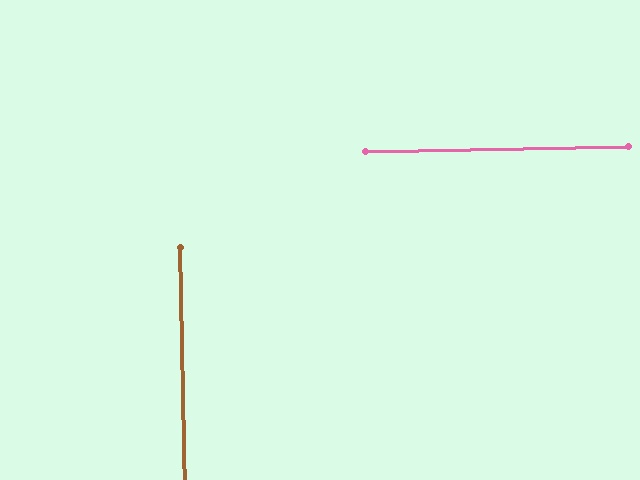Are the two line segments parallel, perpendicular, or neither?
Perpendicular — they meet at approximately 90°.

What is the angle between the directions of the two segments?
Approximately 90 degrees.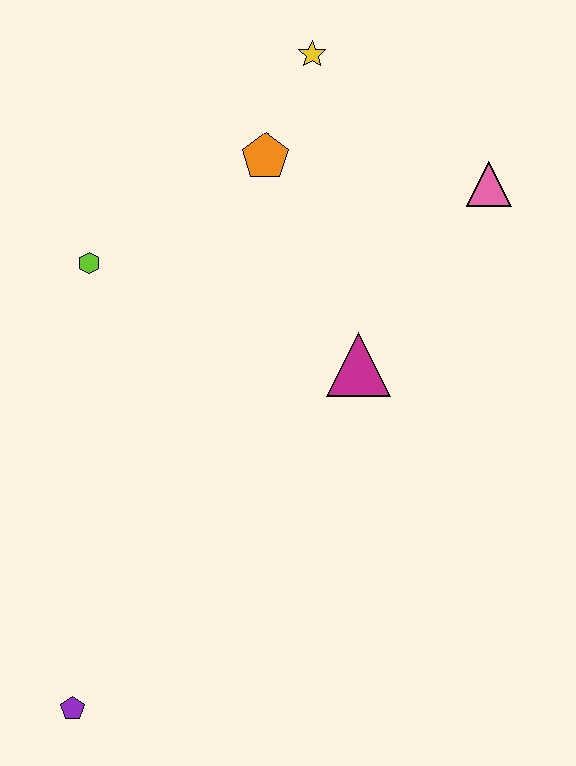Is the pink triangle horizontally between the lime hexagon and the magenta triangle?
No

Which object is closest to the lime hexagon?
The orange pentagon is closest to the lime hexagon.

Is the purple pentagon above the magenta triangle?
No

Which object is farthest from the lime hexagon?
The purple pentagon is farthest from the lime hexagon.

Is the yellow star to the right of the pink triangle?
No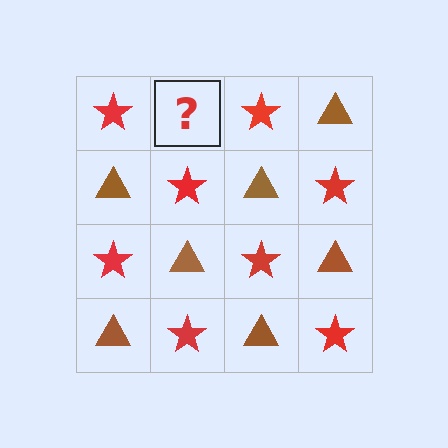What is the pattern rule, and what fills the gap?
The rule is that it alternates red star and brown triangle in a checkerboard pattern. The gap should be filled with a brown triangle.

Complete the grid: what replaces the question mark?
The question mark should be replaced with a brown triangle.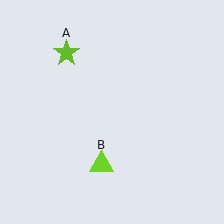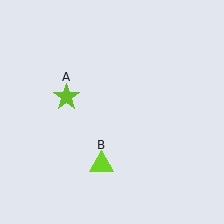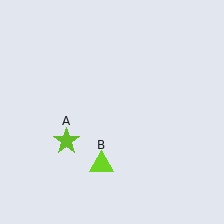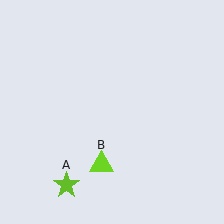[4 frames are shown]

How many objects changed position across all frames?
1 object changed position: lime star (object A).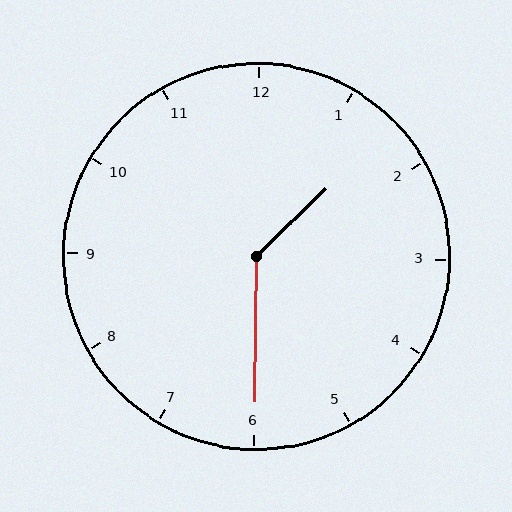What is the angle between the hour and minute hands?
Approximately 135 degrees.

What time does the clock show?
1:30.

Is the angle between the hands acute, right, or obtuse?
It is obtuse.